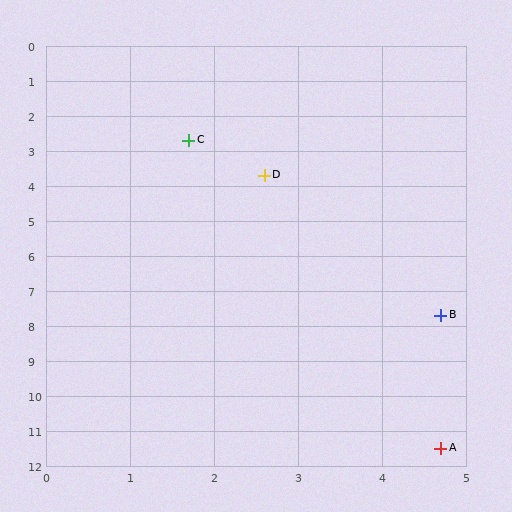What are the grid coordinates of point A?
Point A is at approximately (4.7, 11.5).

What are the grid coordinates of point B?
Point B is at approximately (4.7, 7.7).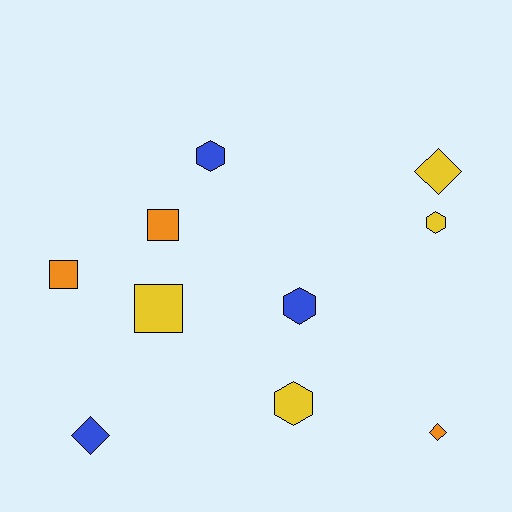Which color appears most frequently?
Yellow, with 4 objects.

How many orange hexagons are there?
There are no orange hexagons.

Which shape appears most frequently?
Hexagon, with 4 objects.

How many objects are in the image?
There are 10 objects.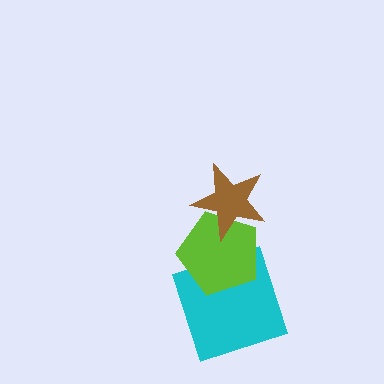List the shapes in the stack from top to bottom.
From top to bottom: the brown star, the lime pentagon, the cyan square.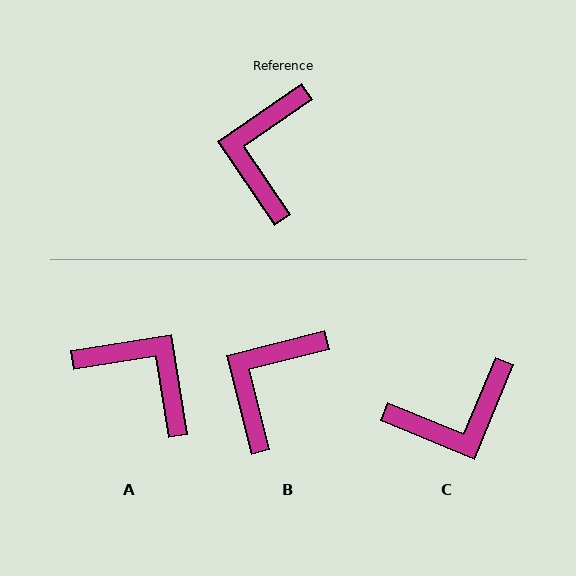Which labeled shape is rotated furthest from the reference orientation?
C, about 123 degrees away.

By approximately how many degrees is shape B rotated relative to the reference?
Approximately 20 degrees clockwise.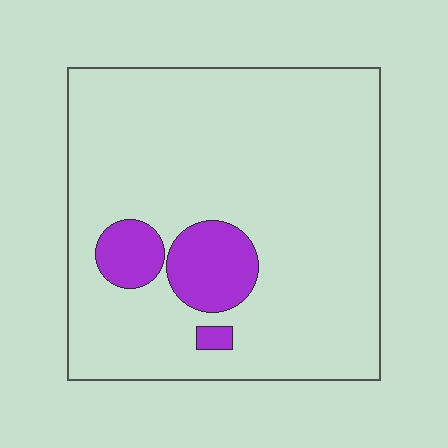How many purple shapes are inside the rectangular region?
3.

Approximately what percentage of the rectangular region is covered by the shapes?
Approximately 10%.